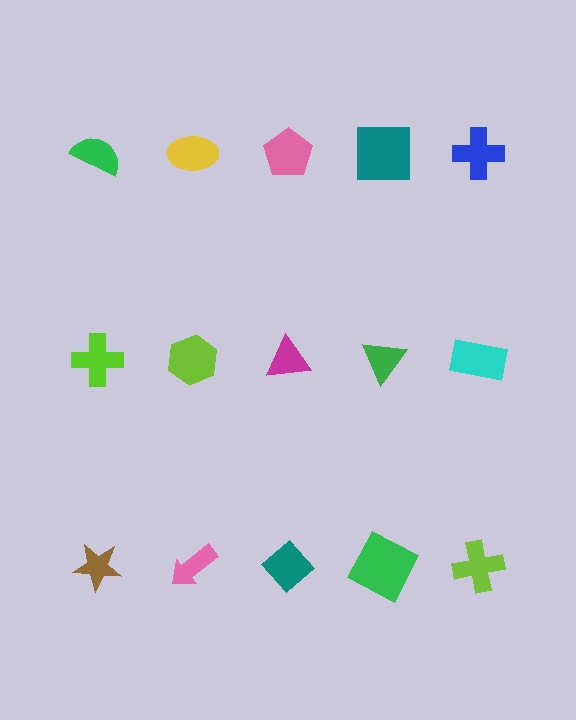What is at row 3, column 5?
A lime cross.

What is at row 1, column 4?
A teal square.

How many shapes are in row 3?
5 shapes.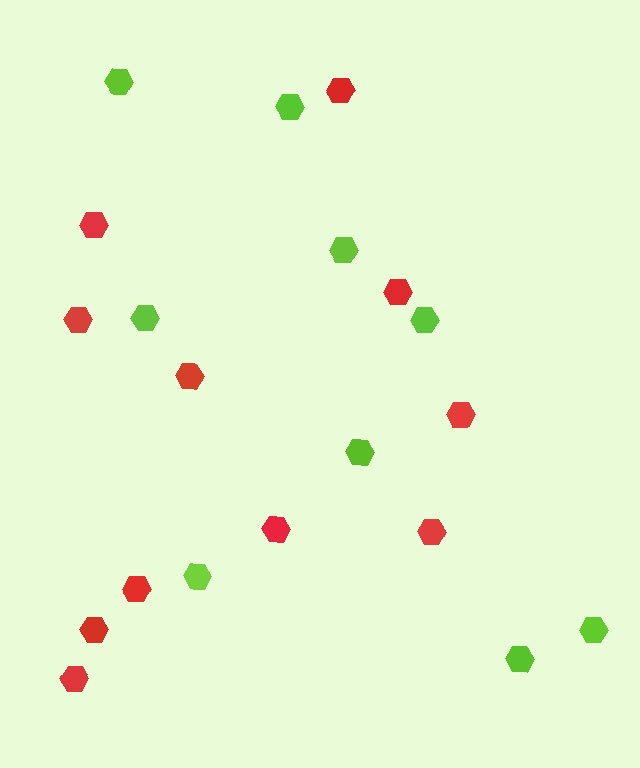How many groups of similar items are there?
There are 2 groups: one group of red hexagons (11) and one group of lime hexagons (9).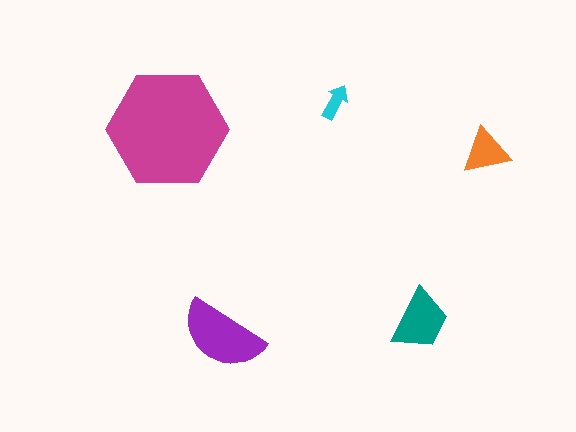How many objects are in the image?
There are 5 objects in the image.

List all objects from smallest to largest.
The cyan arrow, the orange triangle, the teal trapezoid, the purple semicircle, the magenta hexagon.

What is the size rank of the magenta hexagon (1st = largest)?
1st.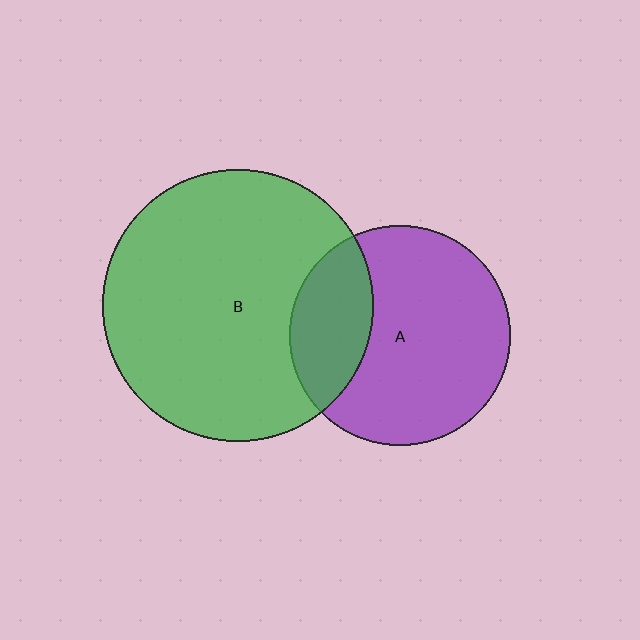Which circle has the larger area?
Circle B (green).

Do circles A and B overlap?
Yes.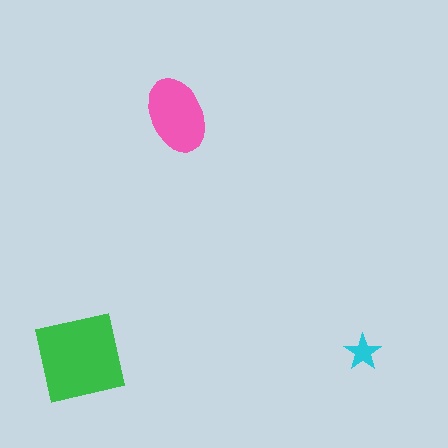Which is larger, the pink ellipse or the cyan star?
The pink ellipse.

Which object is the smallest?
The cyan star.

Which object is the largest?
The green square.